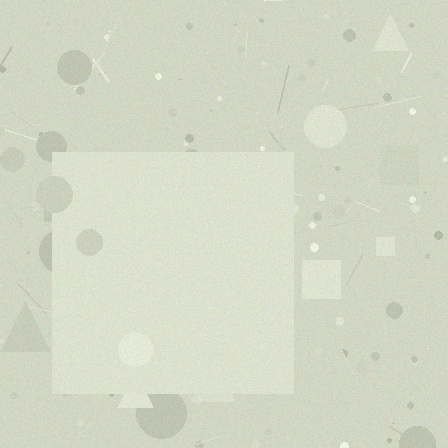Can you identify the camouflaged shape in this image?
The camouflaged shape is a square.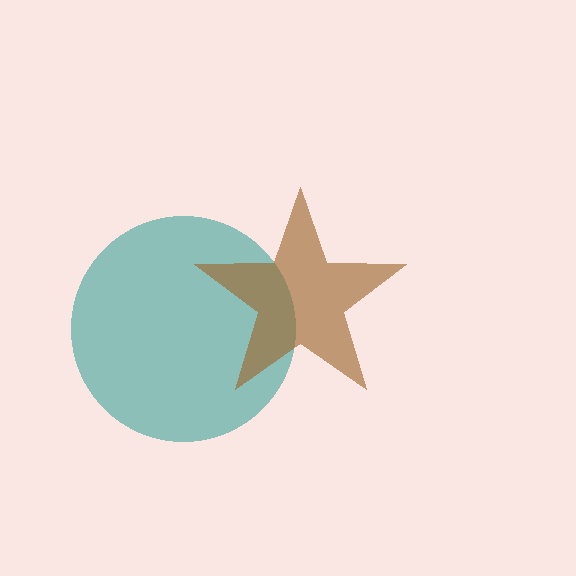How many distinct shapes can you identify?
There are 2 distinct shapes: a teal circle, a brown star.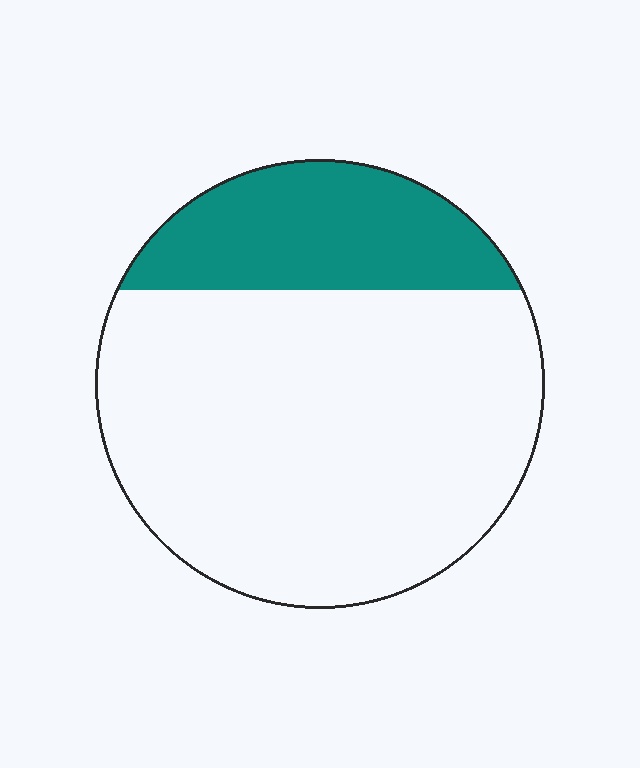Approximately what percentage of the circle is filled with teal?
Approximately 25%.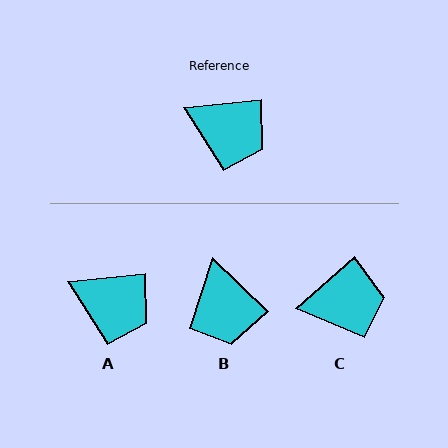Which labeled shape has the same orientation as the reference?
A.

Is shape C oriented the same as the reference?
No, it is off by about 35 degrees.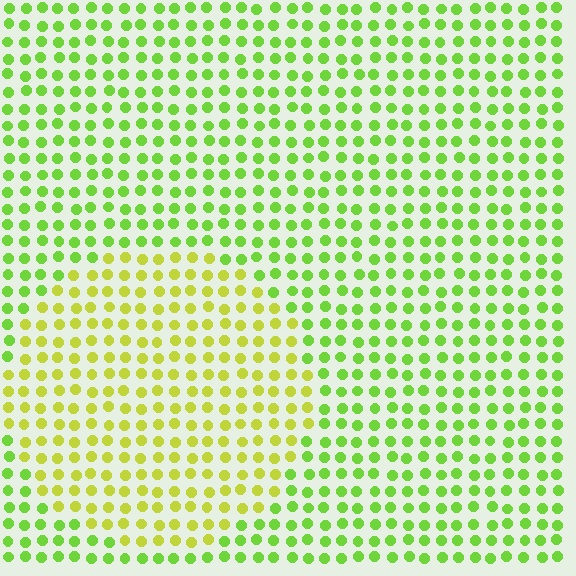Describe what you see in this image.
The image is filled with small lime elements in a uniform arrangement. A circle-shaped region is visible where the elements are tinted to a slightly different hue, forming a subtle color boundary.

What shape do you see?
I see a circle.